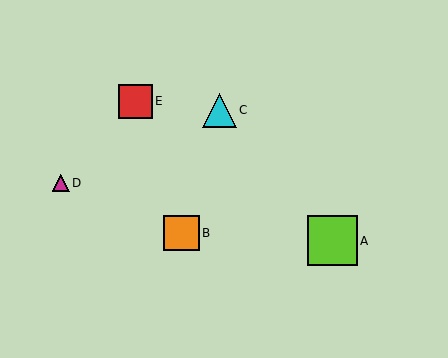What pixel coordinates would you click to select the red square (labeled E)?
Click at (135, 101) to select the red square E.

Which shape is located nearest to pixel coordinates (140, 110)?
The red square (labeled E) at (135, 101) is nearest to that location.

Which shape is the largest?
The lime square (labeled A) is the largest.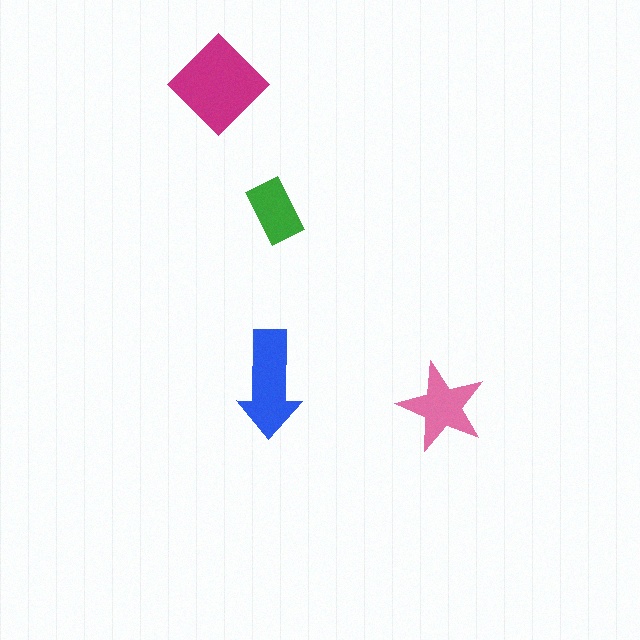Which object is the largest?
The magenta diamond.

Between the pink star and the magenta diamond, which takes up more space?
The magenta diamond.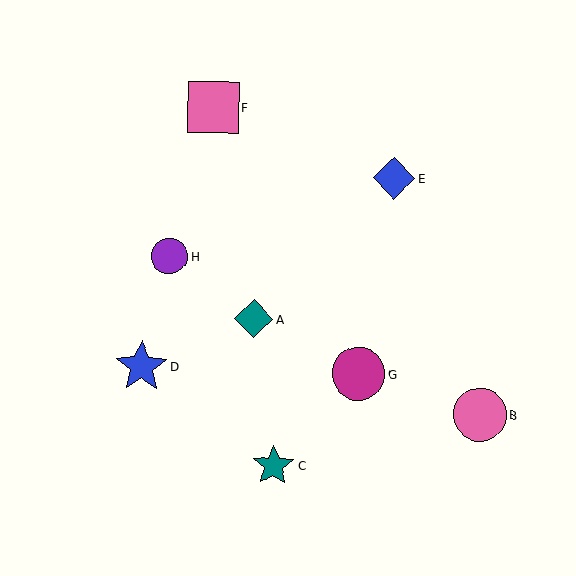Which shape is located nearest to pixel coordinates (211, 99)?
The pink square (labeled F) at (213, 107) is nearest to that location.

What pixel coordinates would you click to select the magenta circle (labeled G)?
Click at (359, 374) to select the magenta circle G.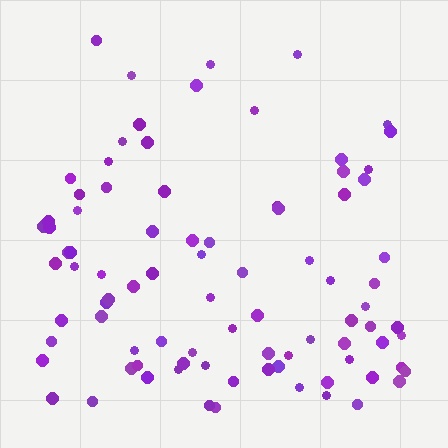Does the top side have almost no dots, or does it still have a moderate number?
Still a moderate number, just noticeably fewer than the bottom.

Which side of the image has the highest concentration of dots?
The bottom.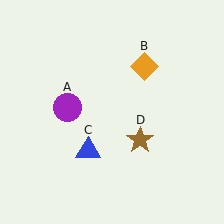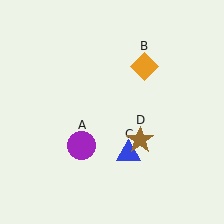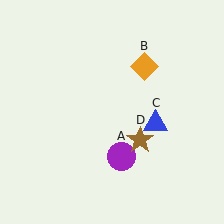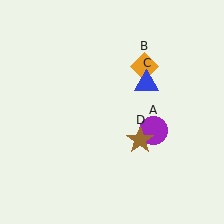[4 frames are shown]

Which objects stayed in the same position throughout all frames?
Orange diamond (object B) and brown star (object D) remained stationary.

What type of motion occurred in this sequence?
The purple circle (object A), blue triangle (object C) rotated counterclockwise around the center of the scene.